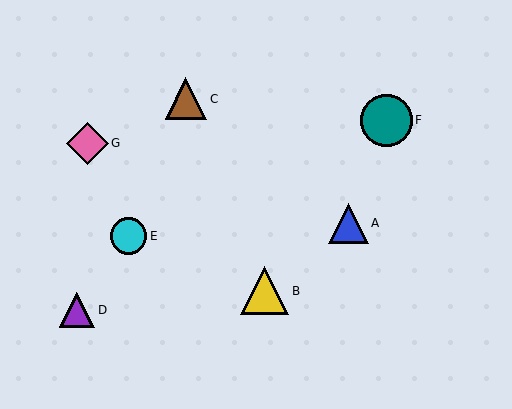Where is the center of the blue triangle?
The center of the blue triangle is at (348, 223).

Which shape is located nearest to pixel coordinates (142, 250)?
The cyan circle (labeled E) at (128, 236) is nearest to that location.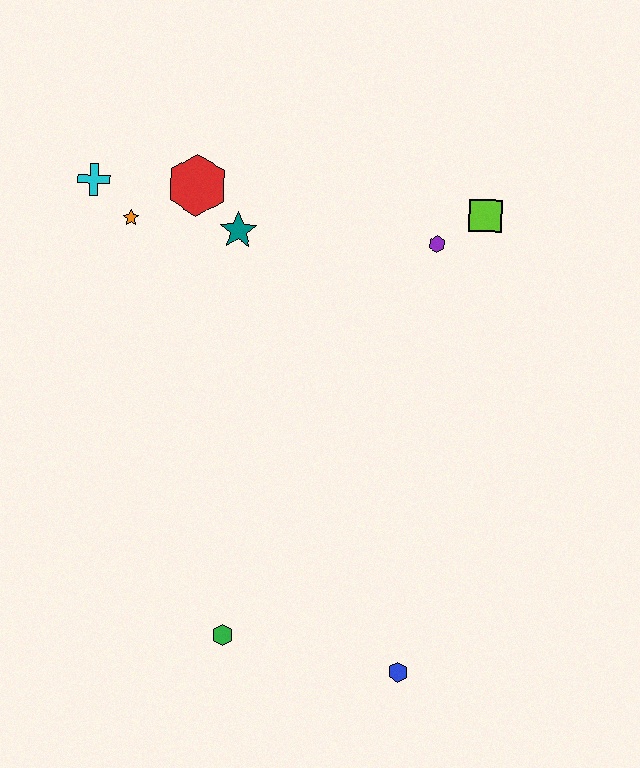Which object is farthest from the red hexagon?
The blue hexagon is farthest from the red hexagon.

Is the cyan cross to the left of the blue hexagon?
Yes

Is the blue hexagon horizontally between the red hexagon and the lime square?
Yes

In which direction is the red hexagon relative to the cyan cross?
The red hexagon is to the right of the cyan cross.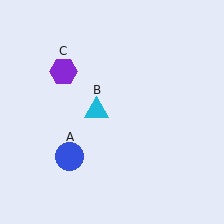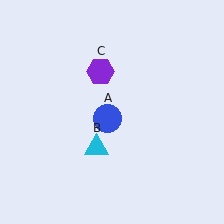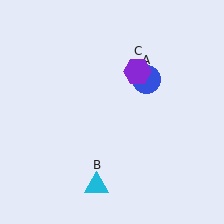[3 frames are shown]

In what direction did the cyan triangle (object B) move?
The cyan triangle (object B) moved down.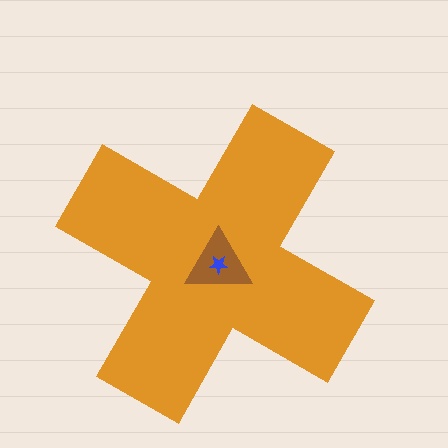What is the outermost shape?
The orange cross.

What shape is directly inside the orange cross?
The brown triangle.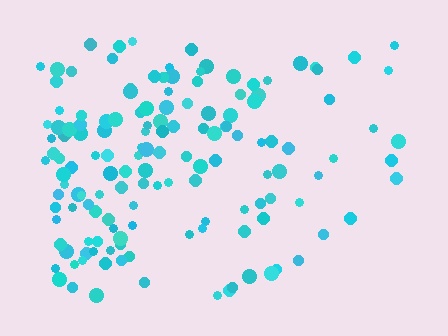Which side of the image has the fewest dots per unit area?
The right.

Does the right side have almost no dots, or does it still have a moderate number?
Still a moderate number, just noticeably fewer than the left.